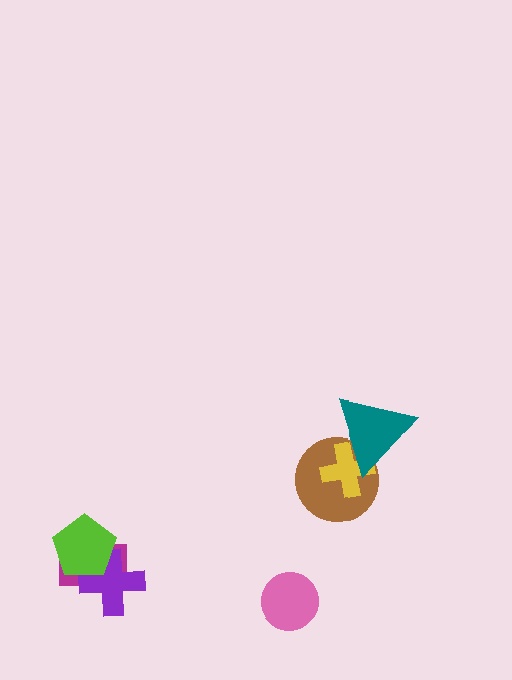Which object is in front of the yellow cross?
The teal triangle is in front of the yellow cross.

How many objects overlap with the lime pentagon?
2 objects overlap with the lime pentagon.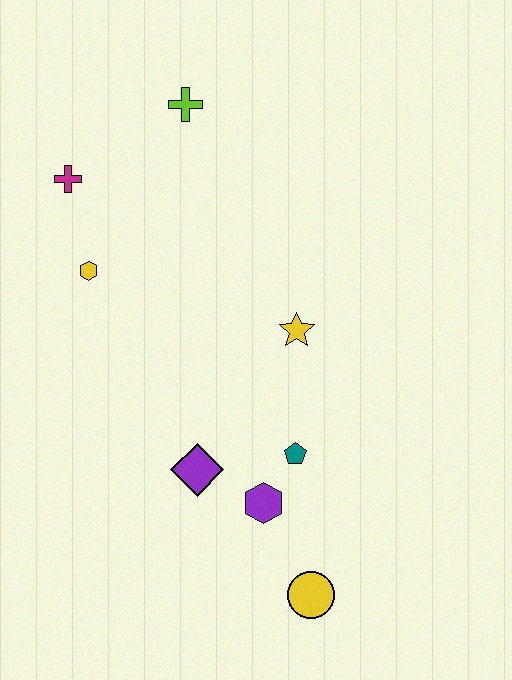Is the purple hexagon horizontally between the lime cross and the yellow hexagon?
No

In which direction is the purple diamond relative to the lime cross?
The purple diamond is below the lime cross.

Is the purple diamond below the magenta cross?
Yes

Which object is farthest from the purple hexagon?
The lime cross is farthest from the purple hexagon.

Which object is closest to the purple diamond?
The purple hexagon is closest to the purple diamond.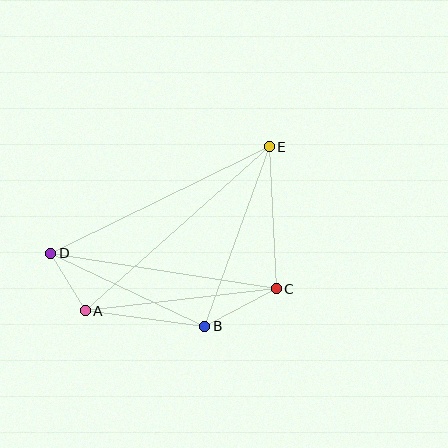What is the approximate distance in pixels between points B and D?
The distance between B and D is approximately 171 pixels.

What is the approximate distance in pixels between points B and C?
The distance between B and C is approximately 81 pixels.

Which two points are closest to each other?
Points A and D are closest to each other.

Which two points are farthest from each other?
Points A and E are farthest from each other.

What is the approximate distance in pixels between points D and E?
The distance between D and E is approximately 243 pixels.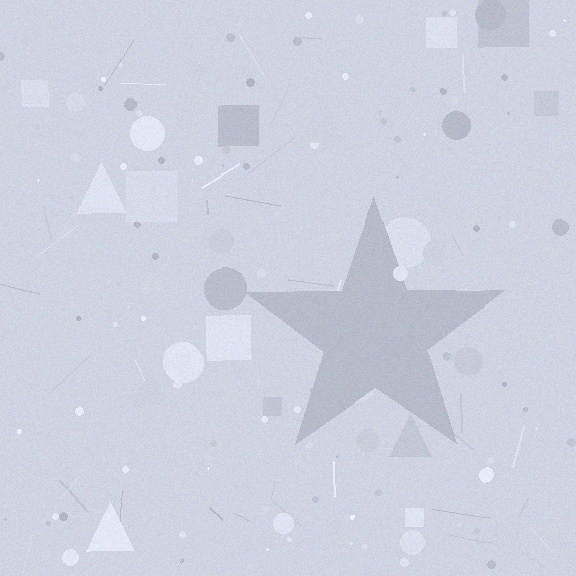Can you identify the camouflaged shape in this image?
The camouflaged shape is a star.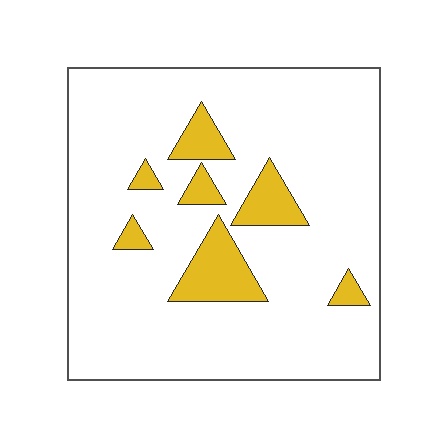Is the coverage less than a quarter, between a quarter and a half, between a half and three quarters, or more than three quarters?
Less than a quarter.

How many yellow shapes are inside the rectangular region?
7.